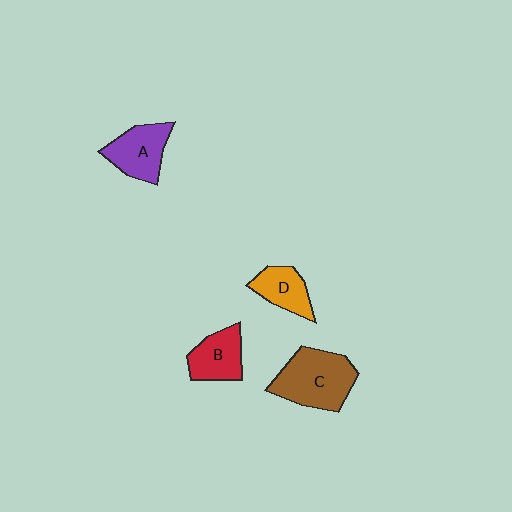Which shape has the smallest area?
Shape D (orange).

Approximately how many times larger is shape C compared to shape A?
Approximately 1.4 times.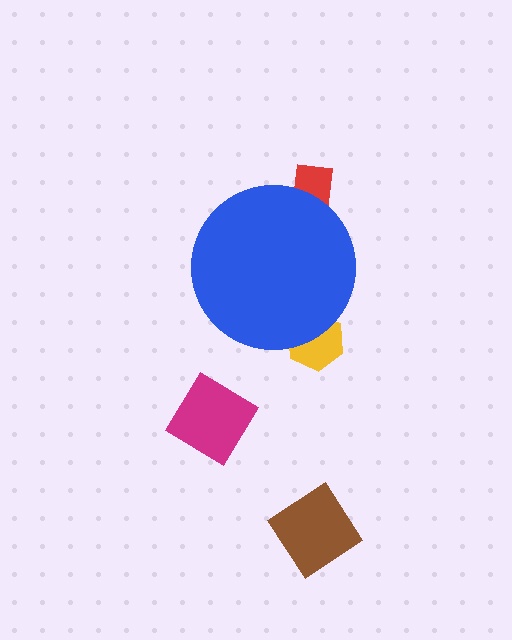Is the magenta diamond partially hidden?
No, the magenta diamond is fully visible.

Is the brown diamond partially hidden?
No, the brown diamond is fully visible.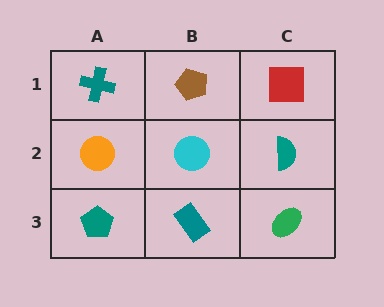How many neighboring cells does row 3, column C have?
2.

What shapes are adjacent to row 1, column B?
A cyan circle (row 2, column B), a teal cross (row 1, column A), a red square (row 1, column C).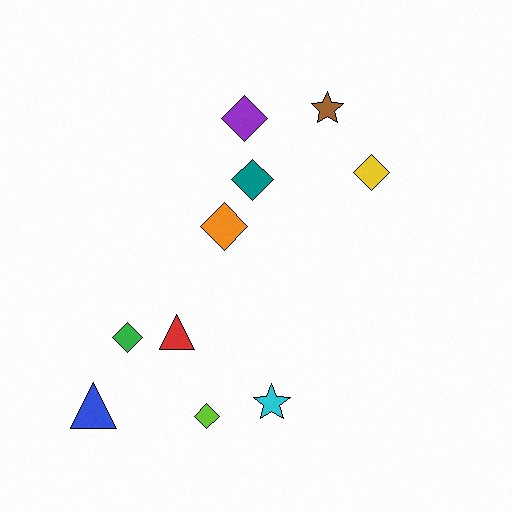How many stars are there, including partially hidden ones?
There are 2 stars.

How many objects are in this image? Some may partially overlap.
There are 10 objects.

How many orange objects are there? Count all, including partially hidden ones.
There is 1 orange object.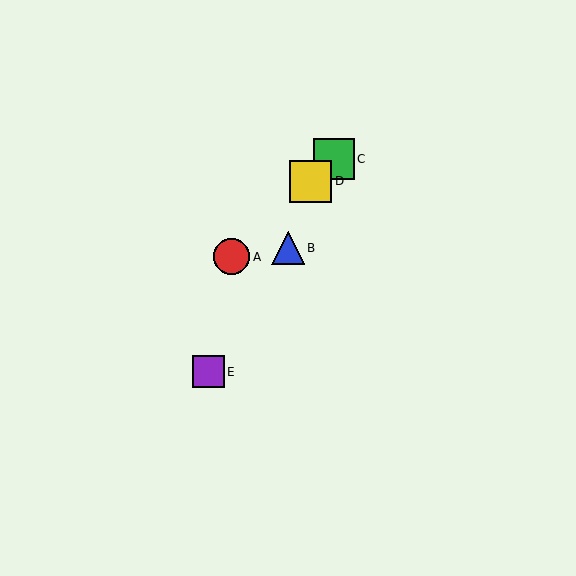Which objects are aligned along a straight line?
Objects A, C, D are aligned along a straight line.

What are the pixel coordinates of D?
Object D is at (311, 181).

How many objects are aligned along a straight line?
3 objects (A, C, D) are aligned along a straight line.